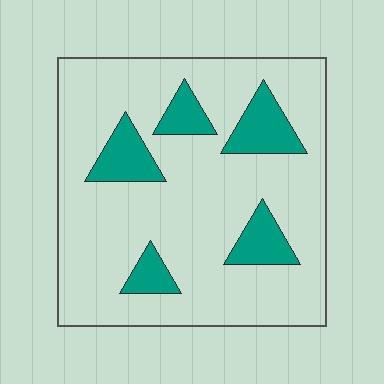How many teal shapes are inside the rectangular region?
5.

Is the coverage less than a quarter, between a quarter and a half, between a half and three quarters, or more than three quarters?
Less than a quarter.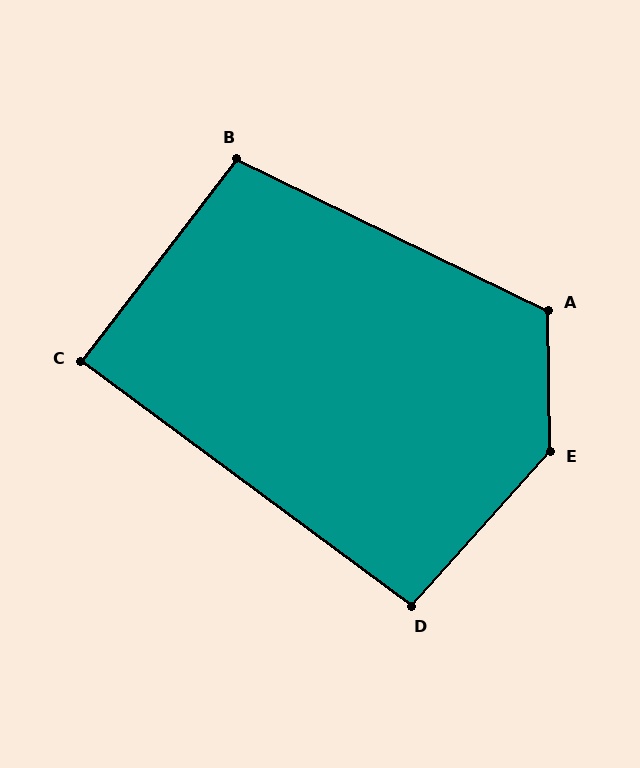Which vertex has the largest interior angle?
E, at approximately 137 degrees.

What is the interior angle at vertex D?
Approximately 95 degrees (obtuse).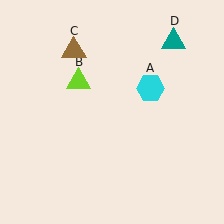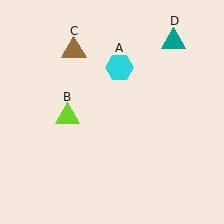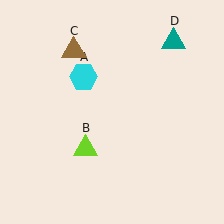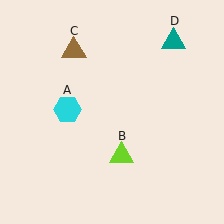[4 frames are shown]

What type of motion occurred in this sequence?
The cyan hexagon (object A), lime triangle (object B) rotated counterclockwise around the center of the scene.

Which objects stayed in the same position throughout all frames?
Brown triangle (object C) and teal triangle (object D) remained stationary.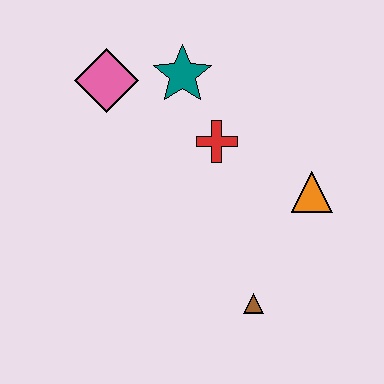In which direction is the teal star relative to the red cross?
The teal star is above the red cross.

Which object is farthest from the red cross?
The brown triangle is farthest from the red cross.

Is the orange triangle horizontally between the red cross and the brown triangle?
No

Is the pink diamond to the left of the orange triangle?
Yes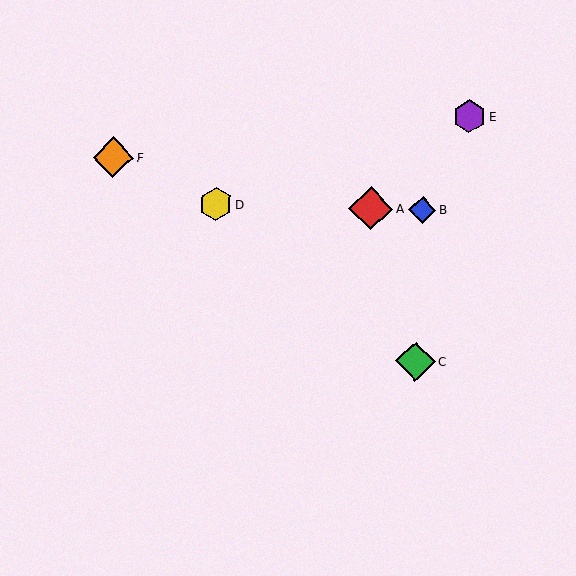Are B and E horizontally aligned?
No, B is at y≈210 and E is at y≈116.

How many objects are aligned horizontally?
3 objects (A, B, D) are aligned horizontally.